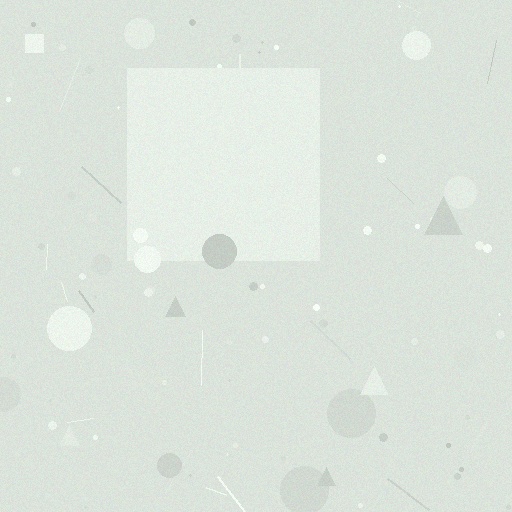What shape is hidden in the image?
A square is hidden in the image.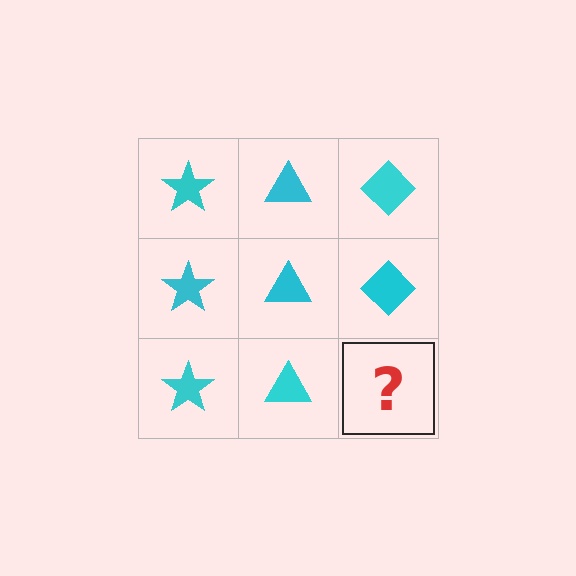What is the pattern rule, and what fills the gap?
The rule is that each column has a consistent shape. The gap should be filled with a cyan diamond.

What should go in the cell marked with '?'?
The missing cell should contain a cyan diamond.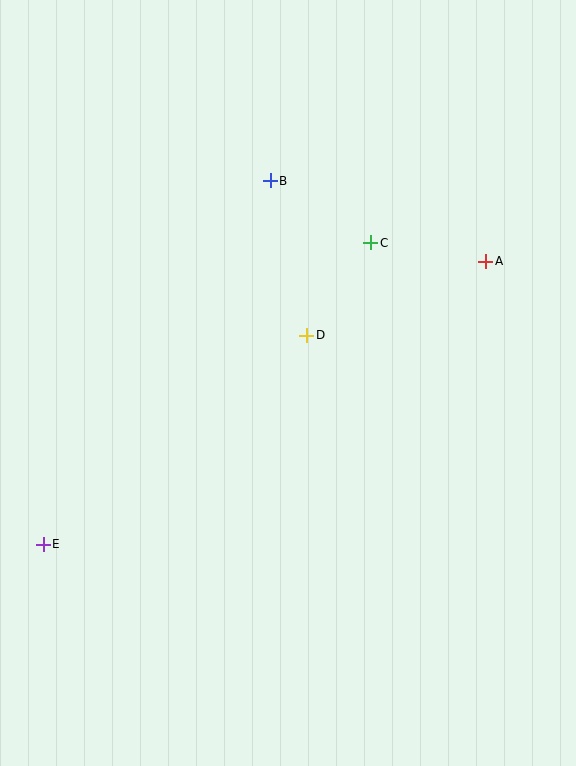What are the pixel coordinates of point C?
Point C is at (371, 243).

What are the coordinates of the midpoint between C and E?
The midpoint between C and E is at (207, 393).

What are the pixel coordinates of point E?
Point E is at (43, 544).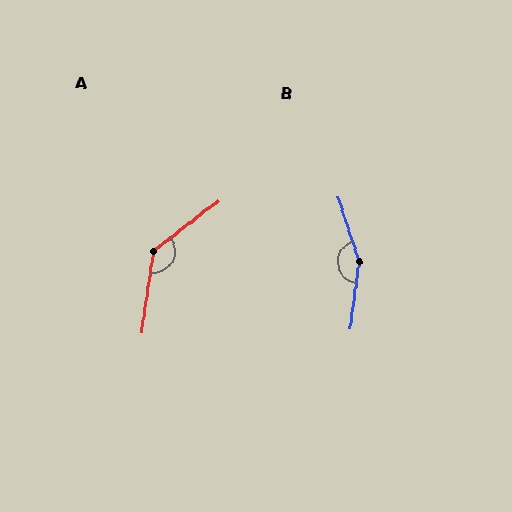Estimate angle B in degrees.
Approximately 154 degrees.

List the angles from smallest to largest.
A (136°), B (154°).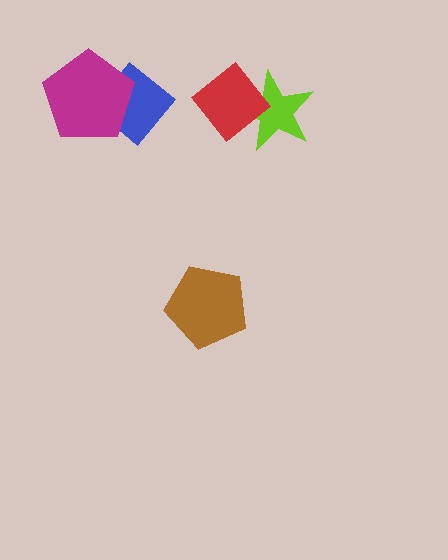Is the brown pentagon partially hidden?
No, no other shape covers it.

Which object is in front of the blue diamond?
The magenta pentagon is in front of the blue diamond.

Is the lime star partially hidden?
Yes, it is partially covered by another shape.